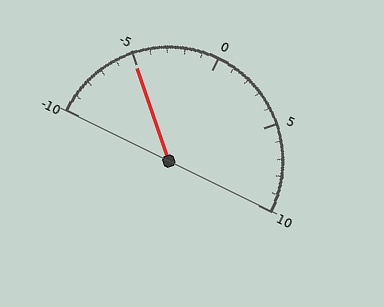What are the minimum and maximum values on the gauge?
The gauge ranges from -10 to 10.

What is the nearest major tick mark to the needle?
The nearest major tick mark is -5.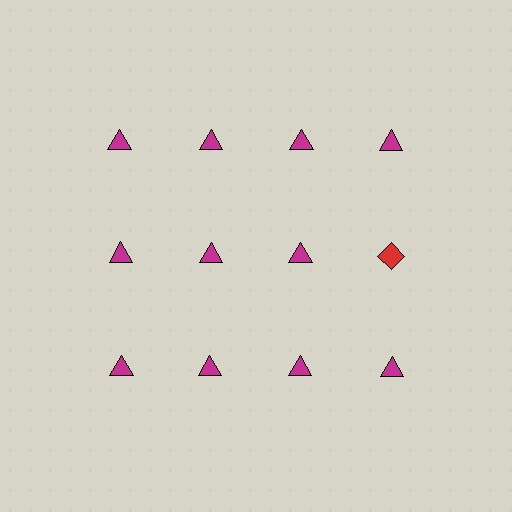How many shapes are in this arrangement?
There are 12 shapes arranged in a grid pattern.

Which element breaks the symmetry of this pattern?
The red diamond in the second row, second from right column breaks the symmetry. All other shapes are magenta triangles.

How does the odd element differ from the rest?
It differs in both color (red instead of magenta) and shape (diamond instead of triangle).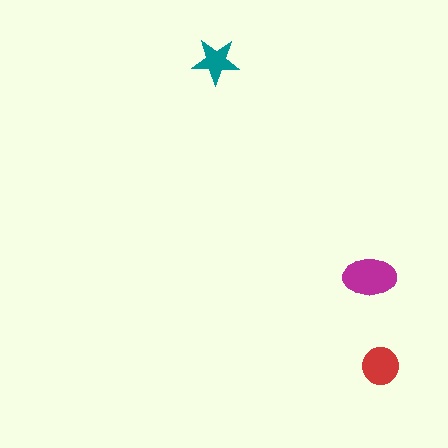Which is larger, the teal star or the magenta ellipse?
The magenta ellipse.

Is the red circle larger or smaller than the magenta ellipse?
Smaller.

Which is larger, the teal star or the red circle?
The red circle.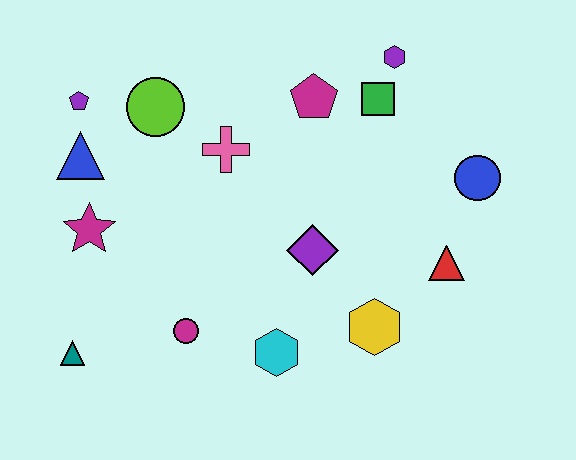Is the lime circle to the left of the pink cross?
Yes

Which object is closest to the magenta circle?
The cyan hexagon is closest to the magenta circle.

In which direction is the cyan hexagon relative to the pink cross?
The cyan hexagon is below the pink cross.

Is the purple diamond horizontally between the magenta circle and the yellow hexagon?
Yes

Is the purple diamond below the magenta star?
Yes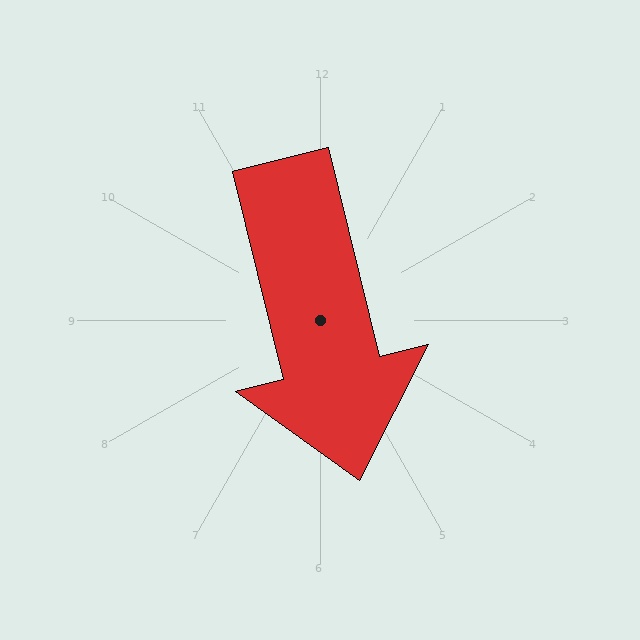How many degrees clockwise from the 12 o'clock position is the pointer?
Approximately 166 degrees.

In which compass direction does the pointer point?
South.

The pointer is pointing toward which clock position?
Roughly 6 o'clock.